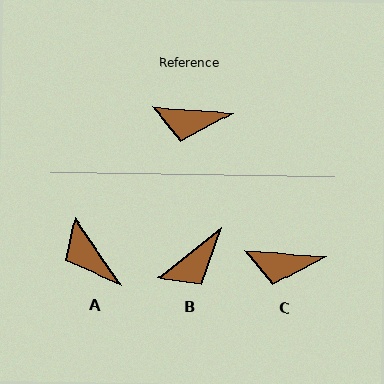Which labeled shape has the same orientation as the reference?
C.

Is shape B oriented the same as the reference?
No, it is off by about 43 degrees.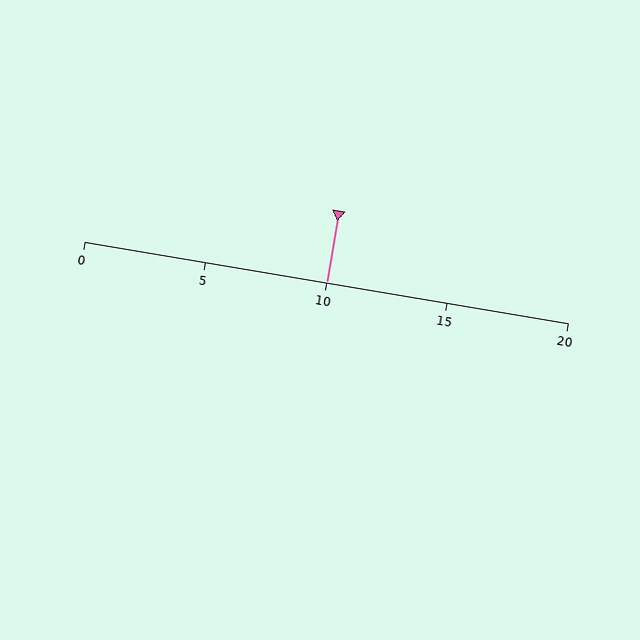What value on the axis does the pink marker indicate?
The marker indicates approximately 10.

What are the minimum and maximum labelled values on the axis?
The axis runs from 0 to 20.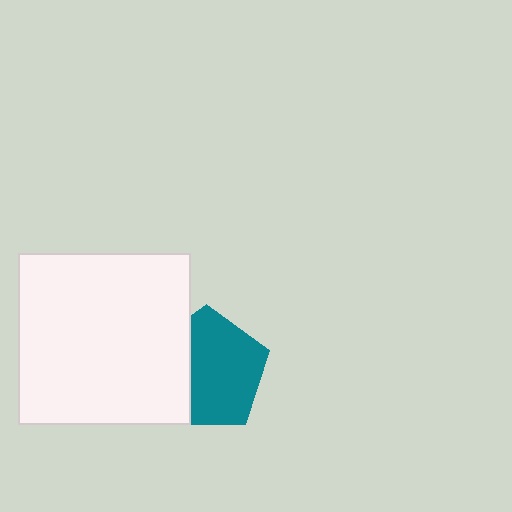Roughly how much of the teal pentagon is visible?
Most of it is visible (roughly 66%).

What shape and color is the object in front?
The object in front is a white square.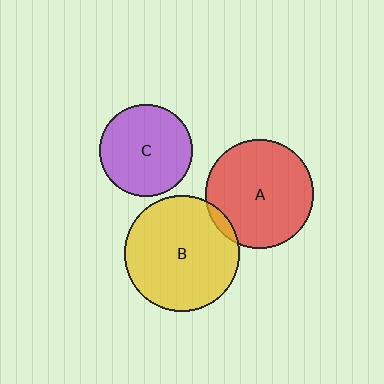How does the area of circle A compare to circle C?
Approximately 1.4 times.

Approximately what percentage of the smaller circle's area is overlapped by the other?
Approximately 5%.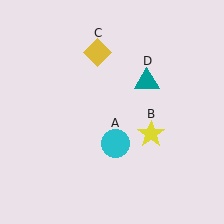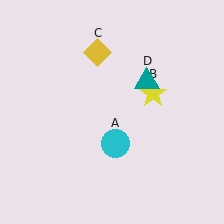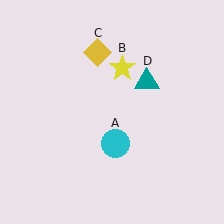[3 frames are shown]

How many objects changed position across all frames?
1 object changed position: yellow star (object B).